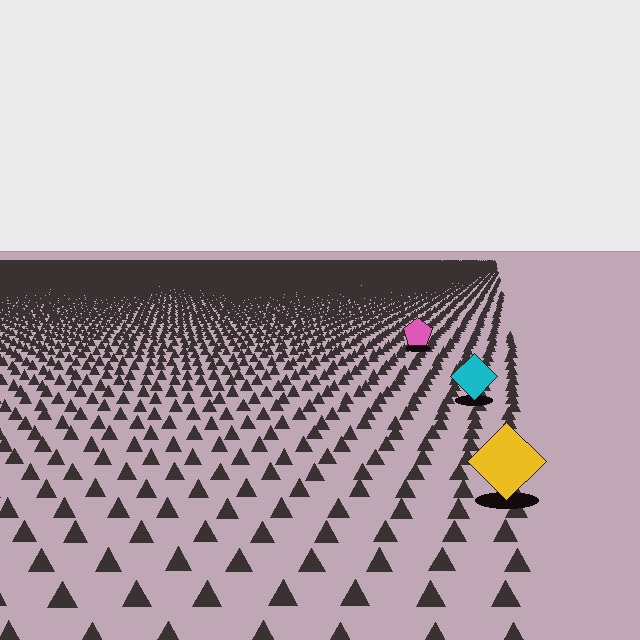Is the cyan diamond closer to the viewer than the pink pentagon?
Yes. The cyan diamond is closer — you can tell from the texture gradient: the ground texture is coarser near it.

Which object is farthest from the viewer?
The pink pentagon is farthest from the viewer. It appears smaller and the ground texture around it is denser.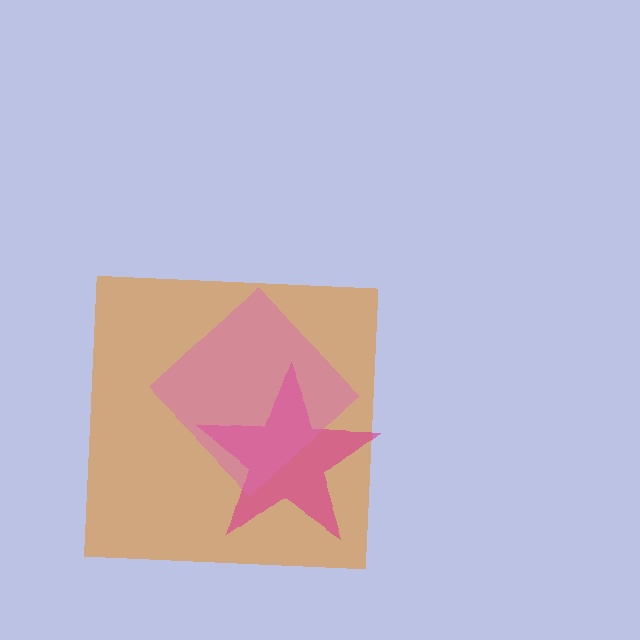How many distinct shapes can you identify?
There are 3 distinct shapes: an orange square, a magenta star, a pink diamond.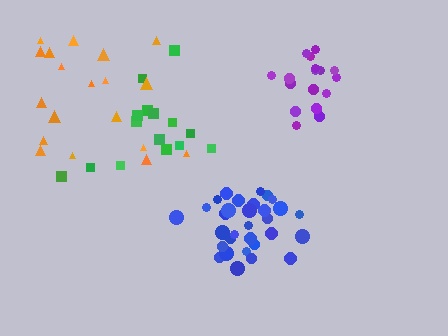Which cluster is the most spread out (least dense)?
Orange.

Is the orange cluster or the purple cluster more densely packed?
Purple.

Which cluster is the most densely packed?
Blue.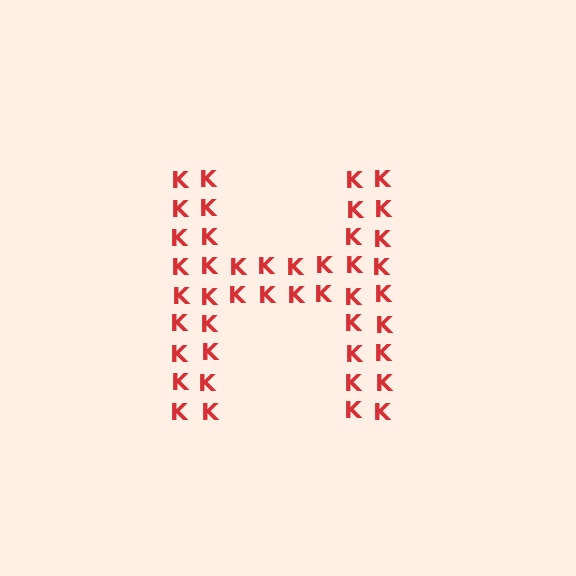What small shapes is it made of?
It is made of small letter K's.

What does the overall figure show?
The overall figure shows the letter H.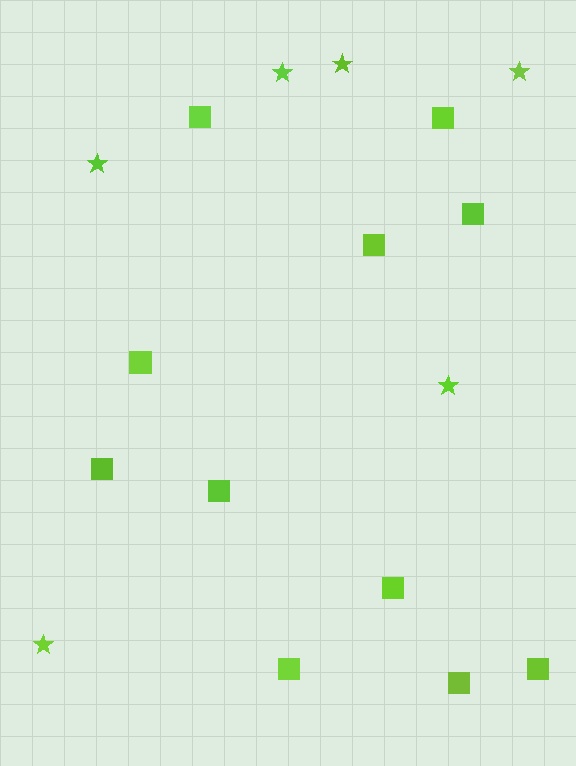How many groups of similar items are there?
There are 2 groups: one group of stars (6) and one group of squares (11).